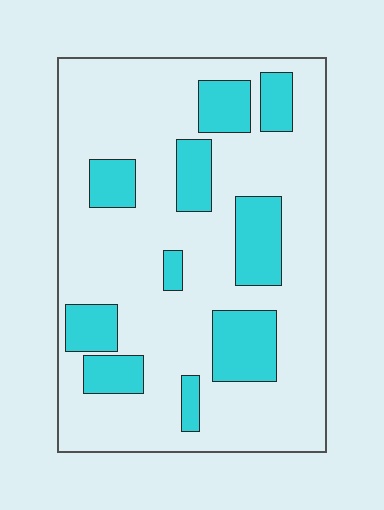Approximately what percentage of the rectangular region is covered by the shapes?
Approximately 25%.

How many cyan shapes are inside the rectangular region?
10.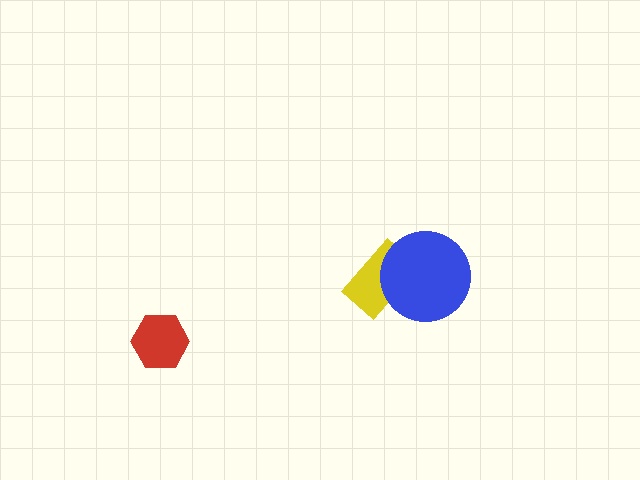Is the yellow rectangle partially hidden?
Yes, it is partially covered by another shape.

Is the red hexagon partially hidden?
No, no other shape covers it.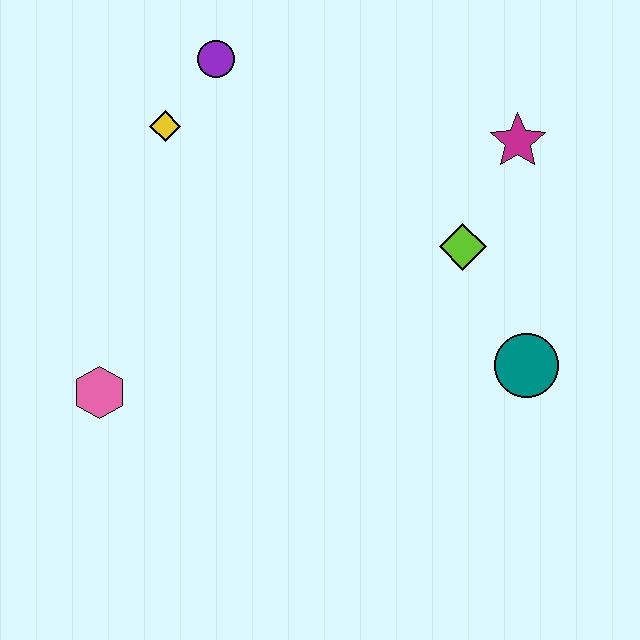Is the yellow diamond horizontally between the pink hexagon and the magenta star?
Yes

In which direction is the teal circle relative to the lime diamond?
The teal circle is below the lime diamond.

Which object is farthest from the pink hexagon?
The magenta star is farthest from the pink hexagon.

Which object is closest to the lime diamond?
The magenta star is closest to the lime diamond.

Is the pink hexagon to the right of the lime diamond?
No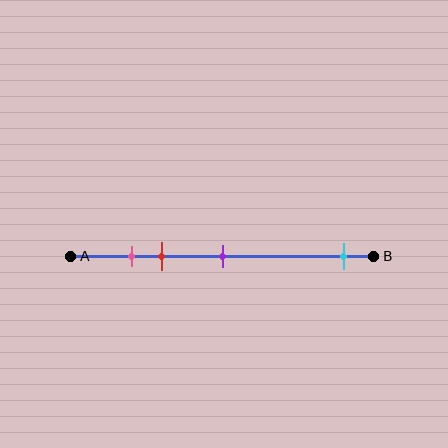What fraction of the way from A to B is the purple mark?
The purple mark is approximately 50% (0.5) of the way from A to B.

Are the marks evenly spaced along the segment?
No, the marks are not evenly spaced.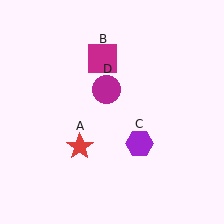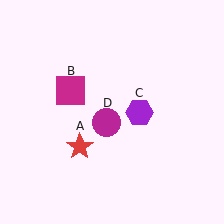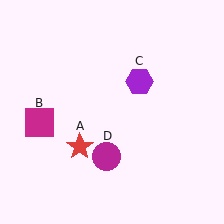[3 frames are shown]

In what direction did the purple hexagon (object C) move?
The purple hexagon (object C) moved up.